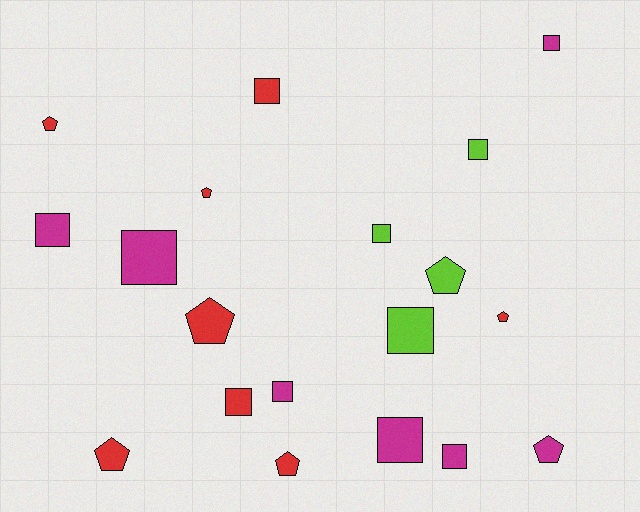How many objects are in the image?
There are 19 objects.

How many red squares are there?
There are 2 red squares.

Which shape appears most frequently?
Square, with 11 objects.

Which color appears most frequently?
Red, with 8 objects.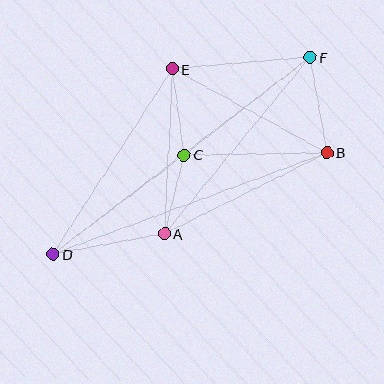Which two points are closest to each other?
Points A and C are closest to each other.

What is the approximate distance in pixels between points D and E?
The distance between D and E is approximately 221 pixels.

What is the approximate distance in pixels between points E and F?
The distance between E and F is approximately 139 pixels.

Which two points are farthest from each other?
Points D and F are farthest from each other.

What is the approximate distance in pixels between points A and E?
The distance between A and E is approximately 165 pixels.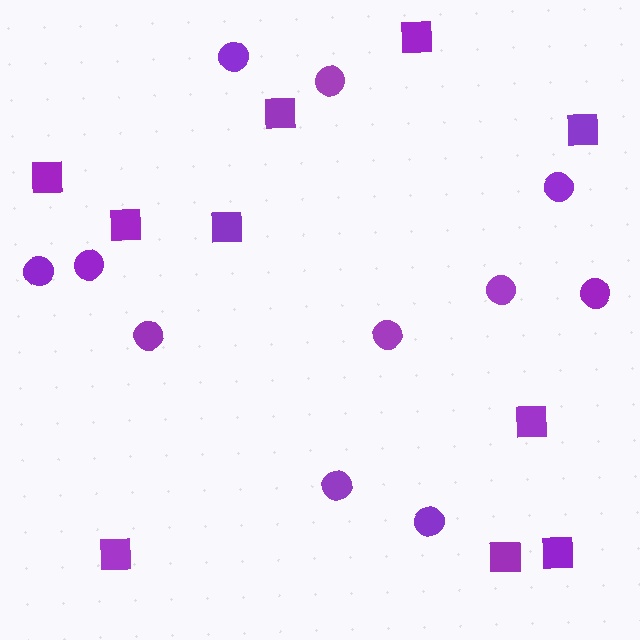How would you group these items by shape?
There are 2 groups: one group of squares (10) and one group of circles (11).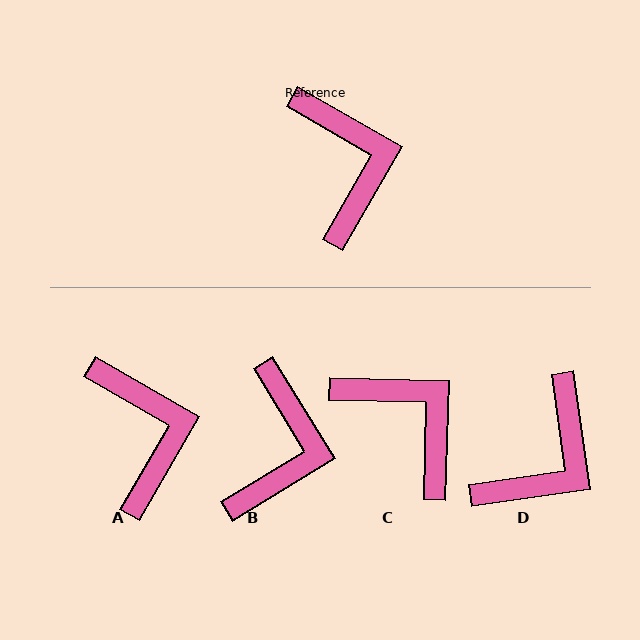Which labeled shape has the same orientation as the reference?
A.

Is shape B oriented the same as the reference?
No, it is off by about 29 degrees.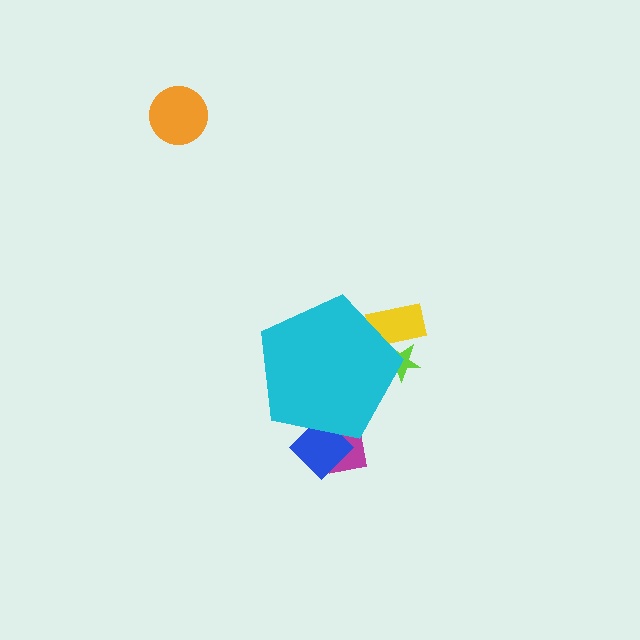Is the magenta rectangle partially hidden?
Yes, the magenta rectangle is partially hidden behind the cyan pentagon.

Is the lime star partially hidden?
Yes, the lime star is partially hidden behind the cyan pentagon.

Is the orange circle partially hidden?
No, the orange circle is fully visible.